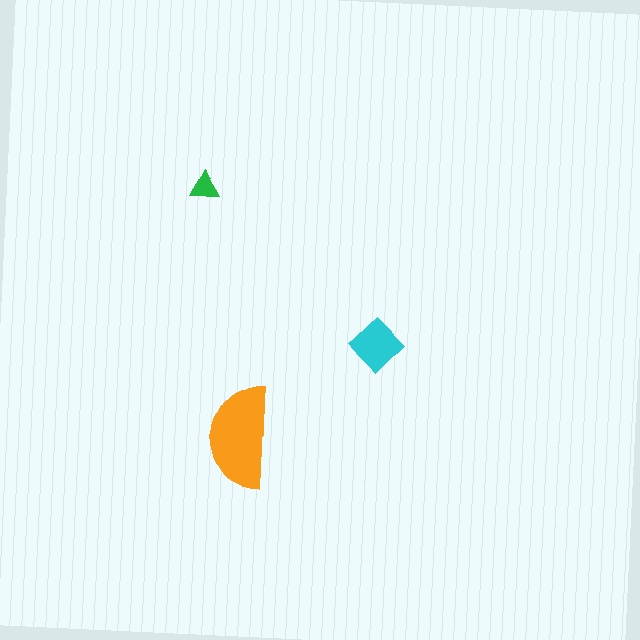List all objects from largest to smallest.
The orange semicircle, the cyan diamond, the green triangle.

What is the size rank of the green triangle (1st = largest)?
3rd.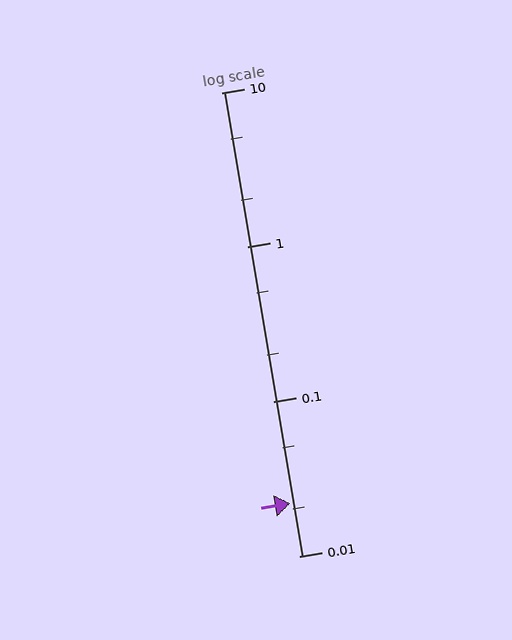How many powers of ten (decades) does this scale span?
The scale spans 3 decades, from 0.01 to 10.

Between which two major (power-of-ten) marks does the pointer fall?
The pointer is between 0.01 and 0.1.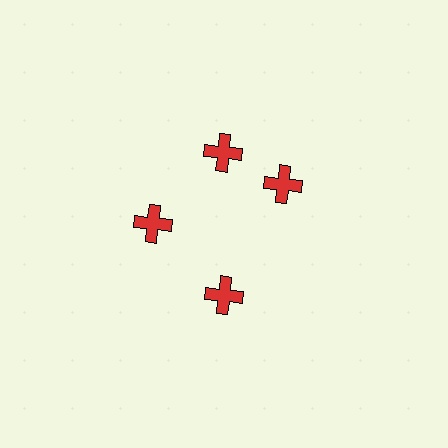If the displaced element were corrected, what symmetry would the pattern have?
It would have 4-fold rotational symmetry — the pattern would map onto itself every 90 degrees.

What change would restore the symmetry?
The symmetry would be restored by rotating it back into even spacing with its neighbors so that all 4 crosses sit at equal angles and equal distance from the center.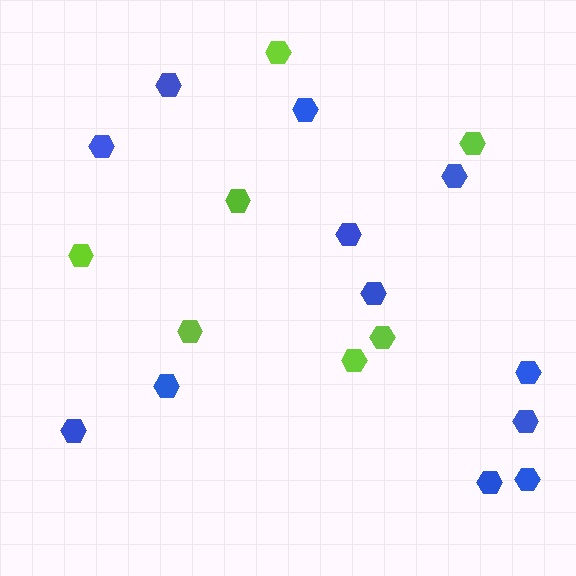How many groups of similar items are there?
There are 2 groups: one group of lime hexagons (7) and one group of blue hexagons (12).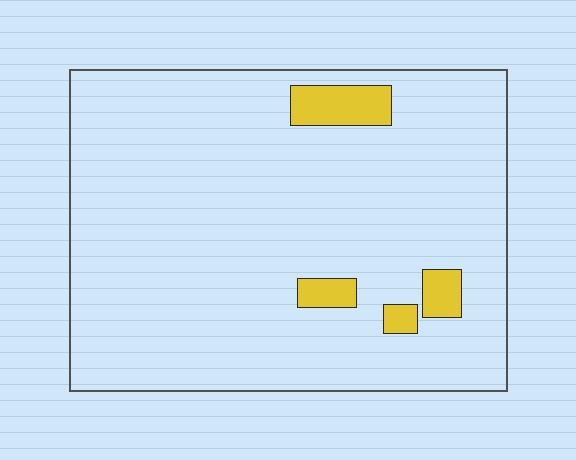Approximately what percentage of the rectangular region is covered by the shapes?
Approximately 5%.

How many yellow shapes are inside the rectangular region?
4.